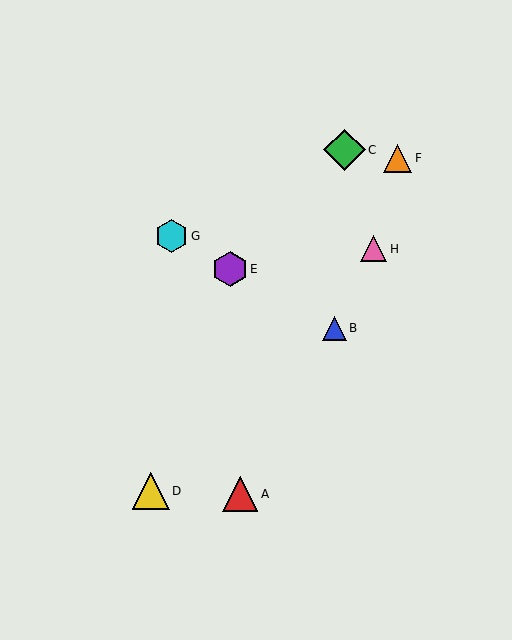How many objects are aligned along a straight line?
3 objects (B, E, G) are aligned along a straight line.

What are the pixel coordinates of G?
Object G is at (172, 236).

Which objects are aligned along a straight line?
Objects B, E, G are aligned along a straight line.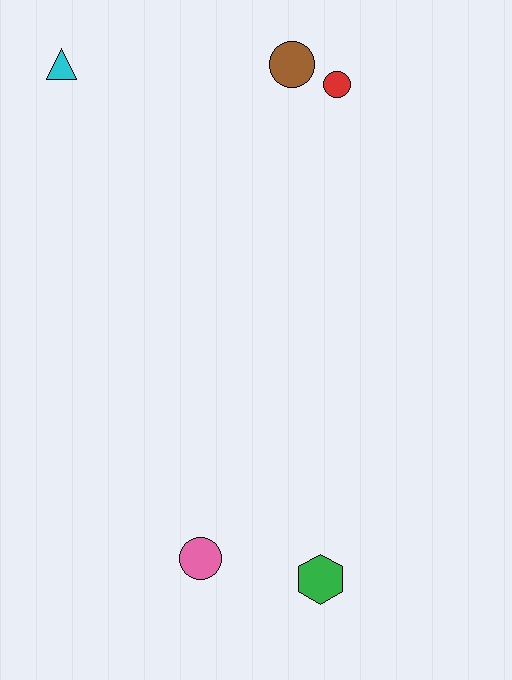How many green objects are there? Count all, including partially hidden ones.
There is 1 green object.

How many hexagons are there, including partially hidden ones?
There is 1 hexagon.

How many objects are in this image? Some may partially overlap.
There are 5 objects.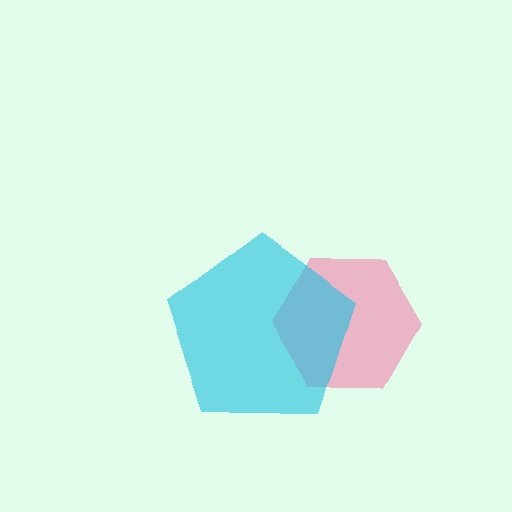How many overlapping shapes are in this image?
There are 2 overlapping shapes in the image.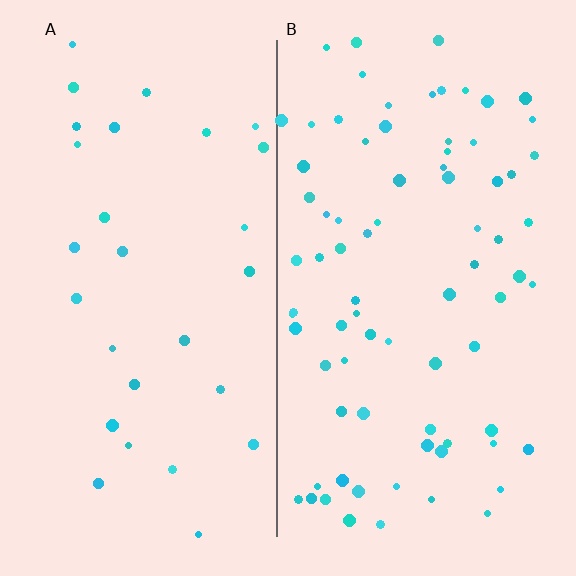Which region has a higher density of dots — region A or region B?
B (the right).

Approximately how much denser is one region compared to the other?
Approximately 2.7× — region B over region A.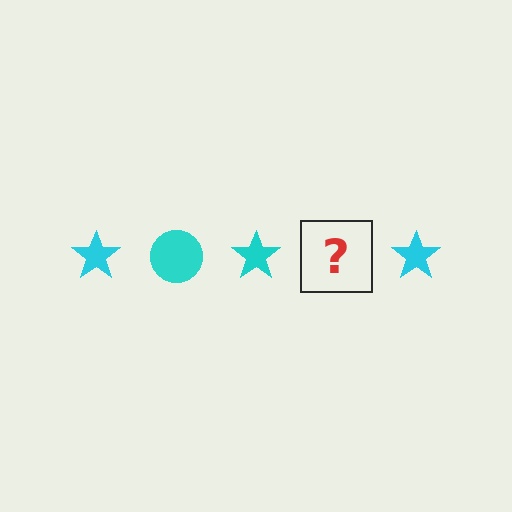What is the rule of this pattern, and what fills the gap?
The rule is that the pattern cycles through star, circle shapes in cyan. The gap should be filled with a cyan circle.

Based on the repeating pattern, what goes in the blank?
The blank should be a cyan circle.